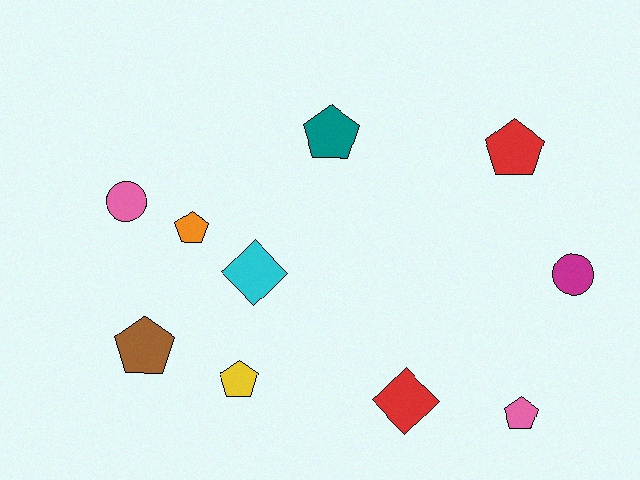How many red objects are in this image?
There are 2 red objects.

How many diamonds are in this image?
There are 2 diamonds.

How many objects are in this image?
There are 10 objects.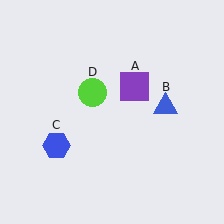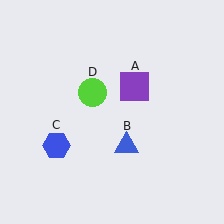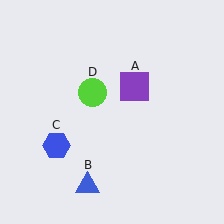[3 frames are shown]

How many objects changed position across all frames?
1 object changed position: blue triangle (object B).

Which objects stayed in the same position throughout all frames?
Purple square (object A) and blue hexagon (object C) and lime circle (object D) remained stationary.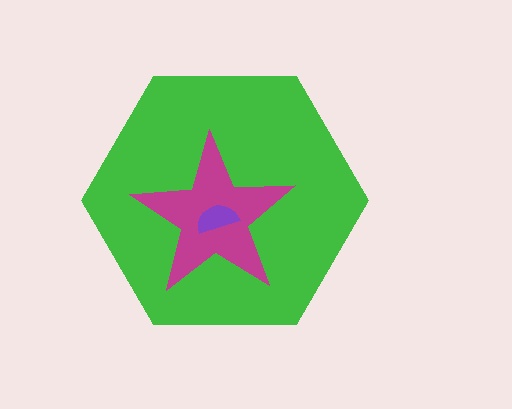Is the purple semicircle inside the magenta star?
Yes.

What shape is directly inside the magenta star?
The purple semicircle.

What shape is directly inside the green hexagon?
The magenta star.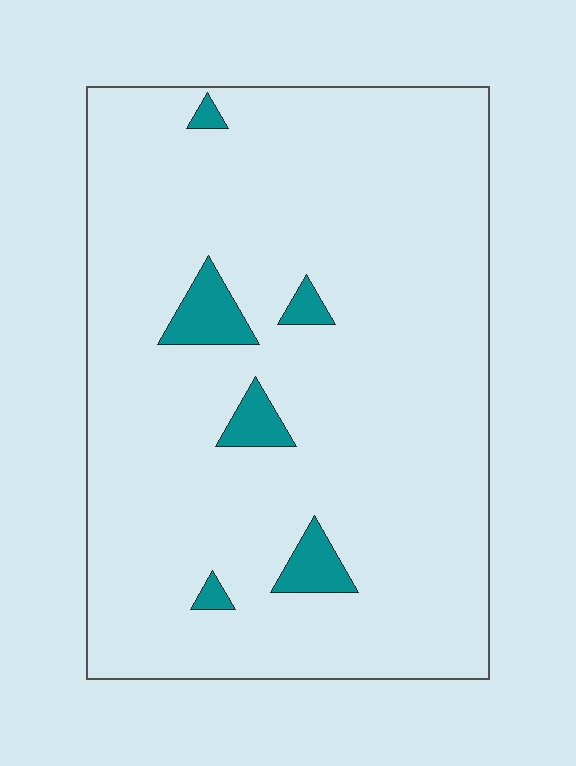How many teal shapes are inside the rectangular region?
6.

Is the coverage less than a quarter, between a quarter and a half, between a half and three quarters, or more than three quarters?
Less than a quarter.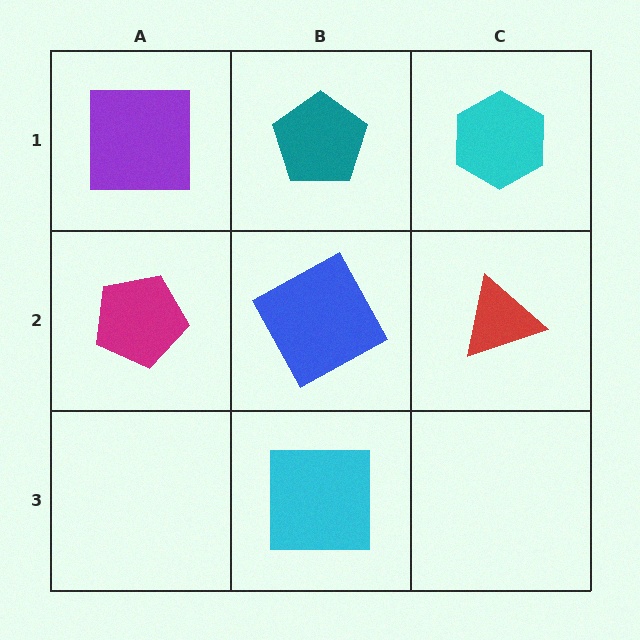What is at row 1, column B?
A teal pentagon.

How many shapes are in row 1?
3 shapes.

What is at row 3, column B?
A cyan square.